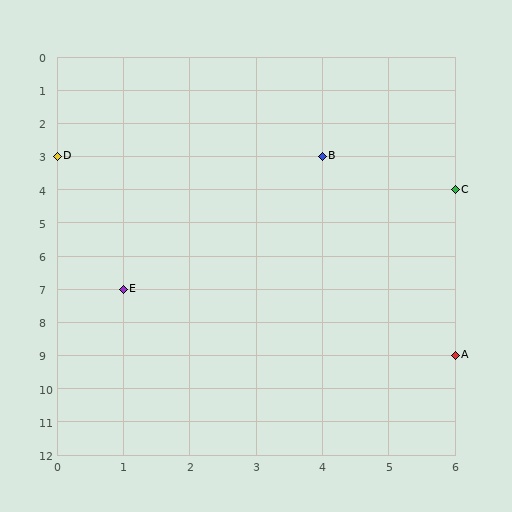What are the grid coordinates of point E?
Point E is at grid coordinates (1, 7).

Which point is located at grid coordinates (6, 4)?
Point C is at (6, 4).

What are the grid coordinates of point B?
Point B is at grid coordinates (4, 3).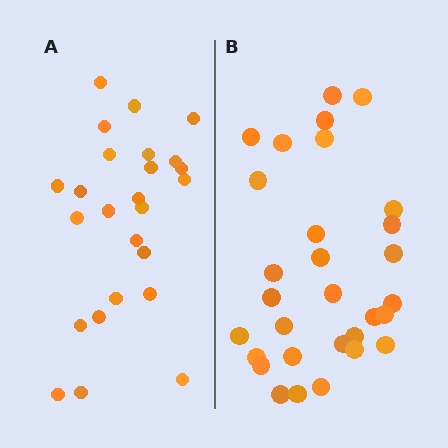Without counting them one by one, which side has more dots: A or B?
Region B (the right region) has more dots.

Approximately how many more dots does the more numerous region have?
Region B has about 5 more dots than region A.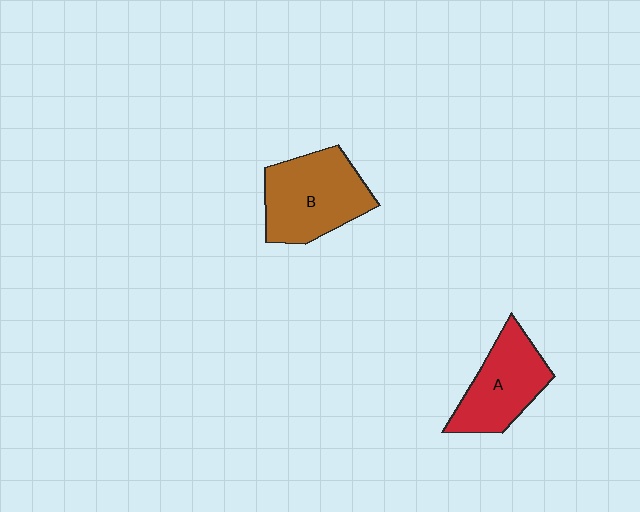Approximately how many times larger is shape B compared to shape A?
Approximately 1.2 times.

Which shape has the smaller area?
Shape A (red).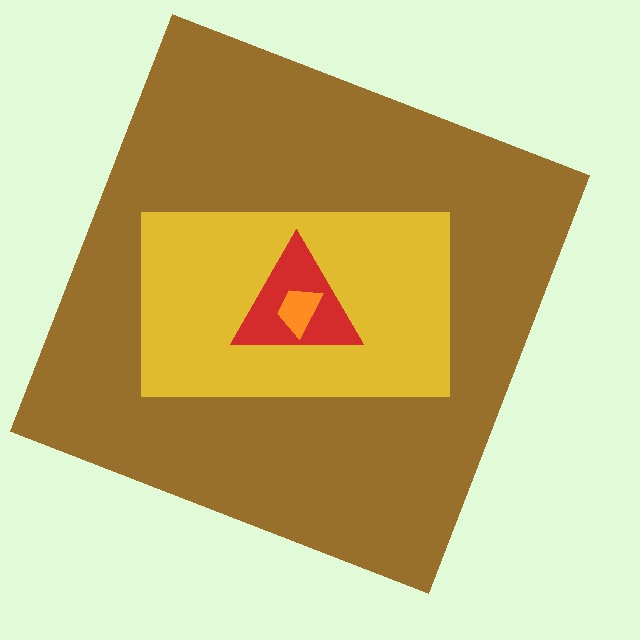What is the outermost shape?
The brown square.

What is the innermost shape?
The orange trapezoid.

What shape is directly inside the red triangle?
The orange trapezoid.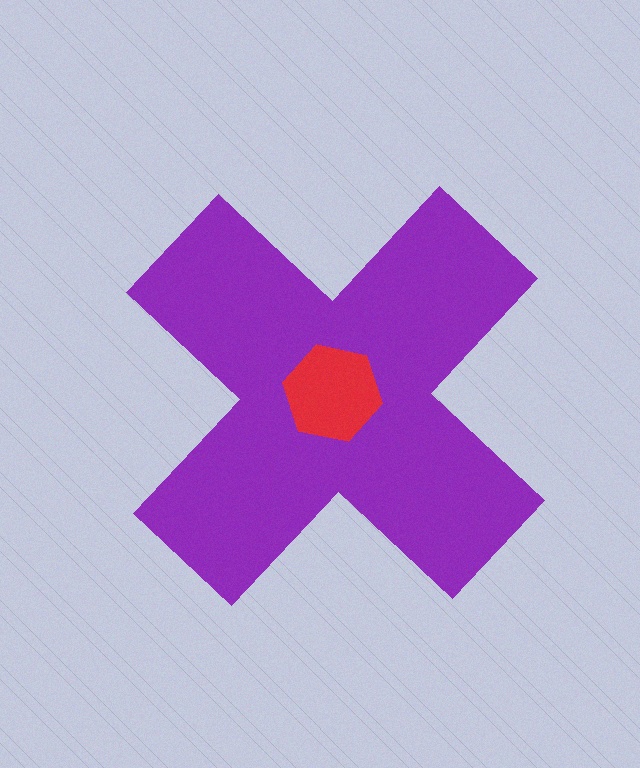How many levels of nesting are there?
2.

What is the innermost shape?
The red hexagon.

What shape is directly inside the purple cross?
The red hexagon.